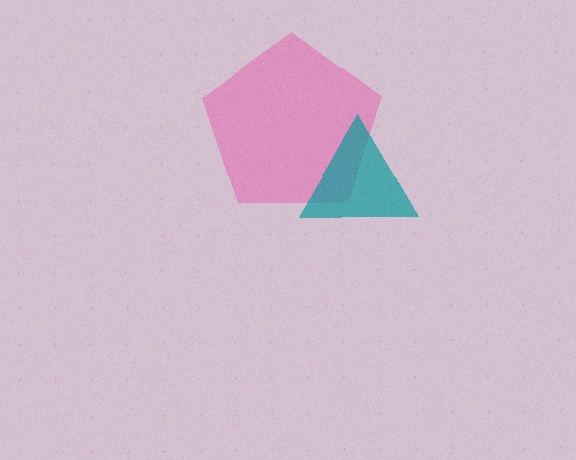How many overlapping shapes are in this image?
There are 2 overlapping shapes in the image.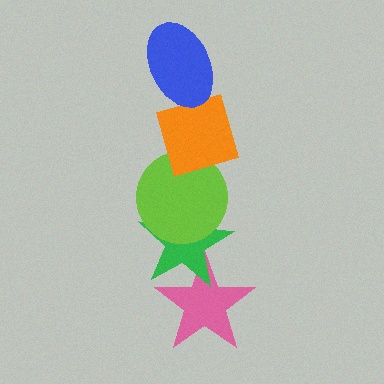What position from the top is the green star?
The green star is 4th from the top.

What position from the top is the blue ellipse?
The blue ellipse is 1st from the top.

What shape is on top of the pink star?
The green star is on top of the pink star.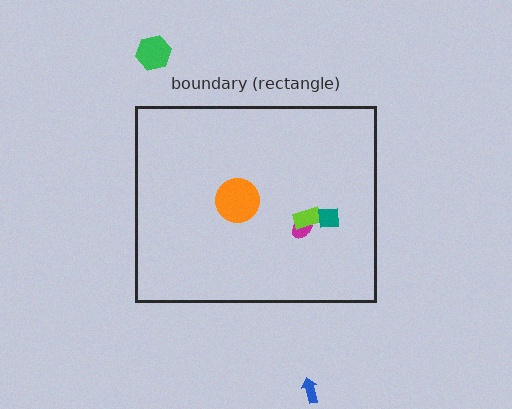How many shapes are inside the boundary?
4 inside, 2 outside.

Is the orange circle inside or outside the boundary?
Inside.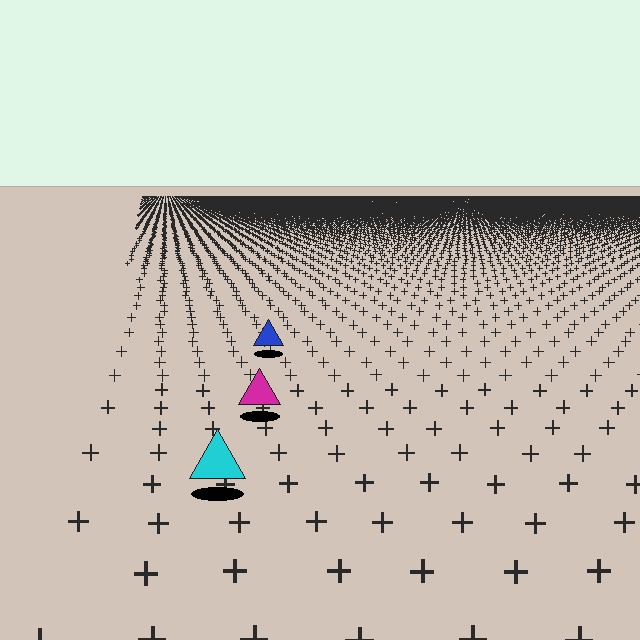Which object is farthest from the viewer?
The blue triangle is farthest from the viewer. It appears smaller and the ground texture around it is denser.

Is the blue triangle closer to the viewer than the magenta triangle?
No. The magenta triangle is closer — you can tell from the texture gradient: the ground texture is coarser near it.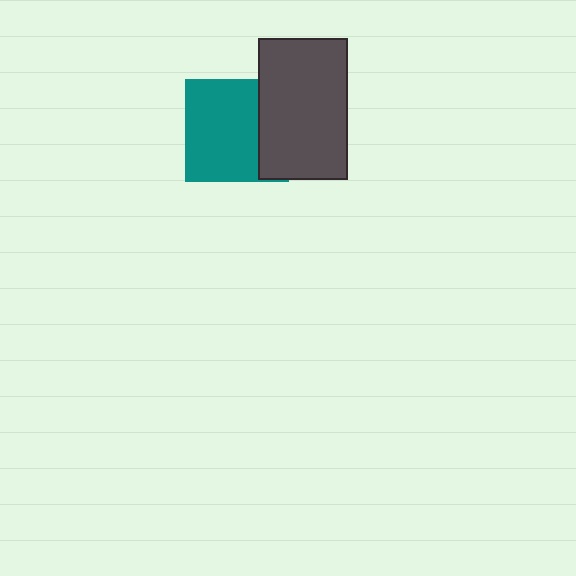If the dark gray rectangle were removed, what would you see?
You would see the complete teal square.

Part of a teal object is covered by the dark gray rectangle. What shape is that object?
It is a square.